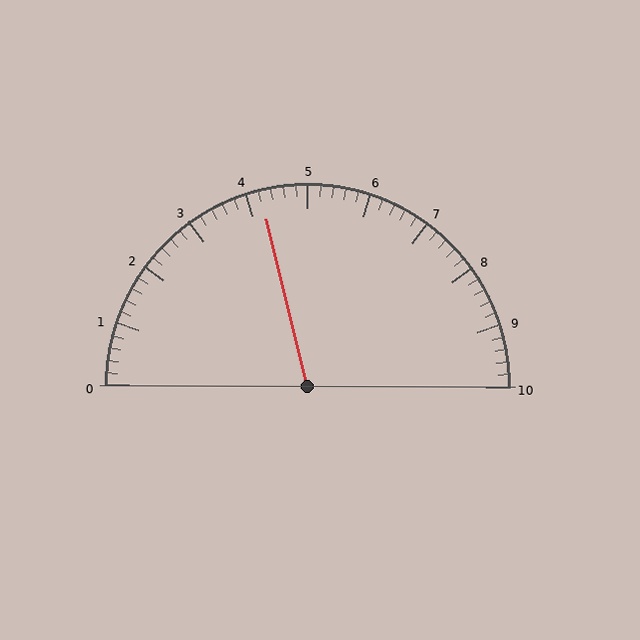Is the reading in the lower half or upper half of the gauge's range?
The reading is in the lower half of the range (0 to 10).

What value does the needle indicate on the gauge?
The needle indicates approximately 4.2.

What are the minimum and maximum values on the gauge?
The gauge ranges from 0 to 10.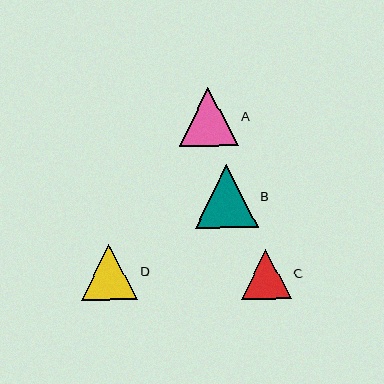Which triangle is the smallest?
Triangle C is the smallest with a size of approximately 49 pixels.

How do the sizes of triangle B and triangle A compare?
Triangle B and triangle A are approximately the same size.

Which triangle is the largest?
Triangle B is the largest with a size of approximately 63 pixels.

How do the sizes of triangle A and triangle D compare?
Triangle A and triangle D are approximately the same size.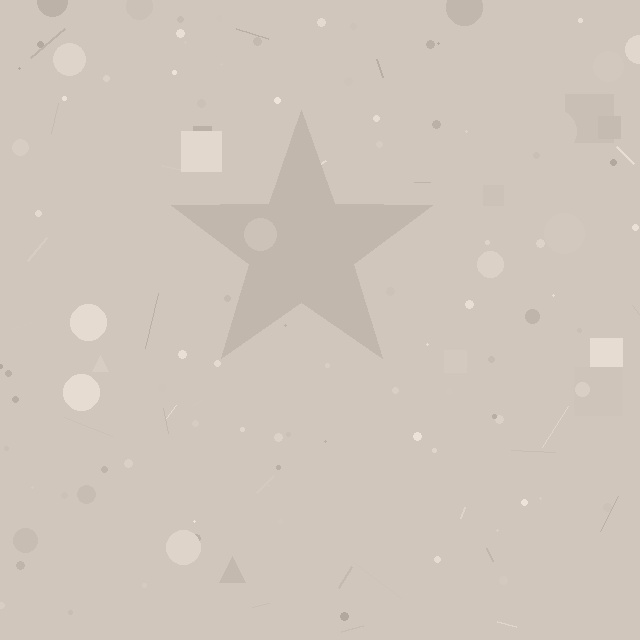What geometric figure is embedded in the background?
A star is embedded in the background.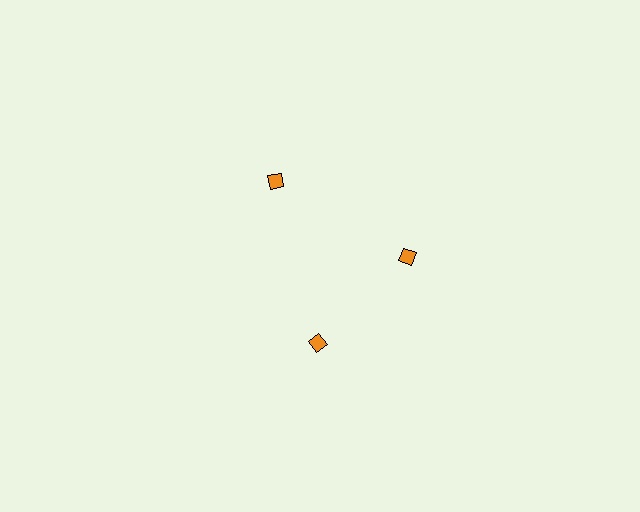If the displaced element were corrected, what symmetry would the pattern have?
It would have 3-fold rotational symmetry — the pattern would map onto itself every 120 degrees.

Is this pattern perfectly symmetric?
No. The 3 orange diamonds are arranged in a ring, but one element near the 7 o'clock position is rotated out of alignment along the ring, breaking the 3-fold rotational symmetry.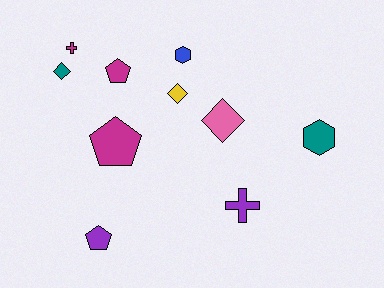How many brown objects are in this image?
There are no brown objects.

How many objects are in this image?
There are 10 objects.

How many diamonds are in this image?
There are 3 diamonds.